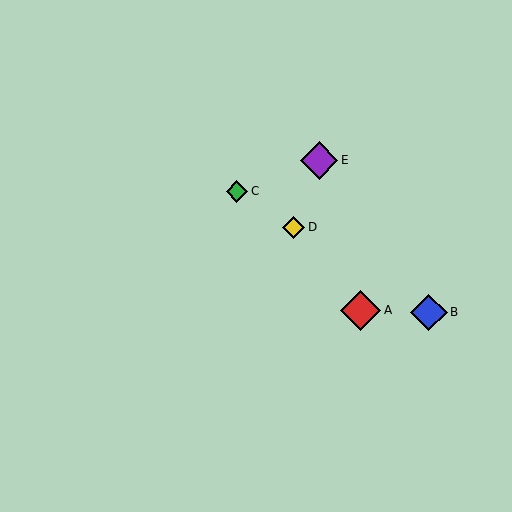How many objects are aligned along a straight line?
3 objects (B, C, D) are aligned along a straight line.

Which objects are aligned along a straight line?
Objects B, C, D are aligned along a straight line.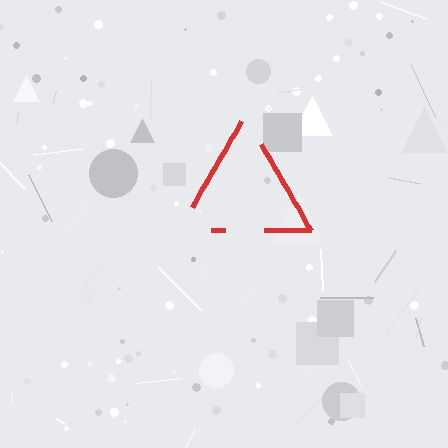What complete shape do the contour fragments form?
The contour fragments form a triangle.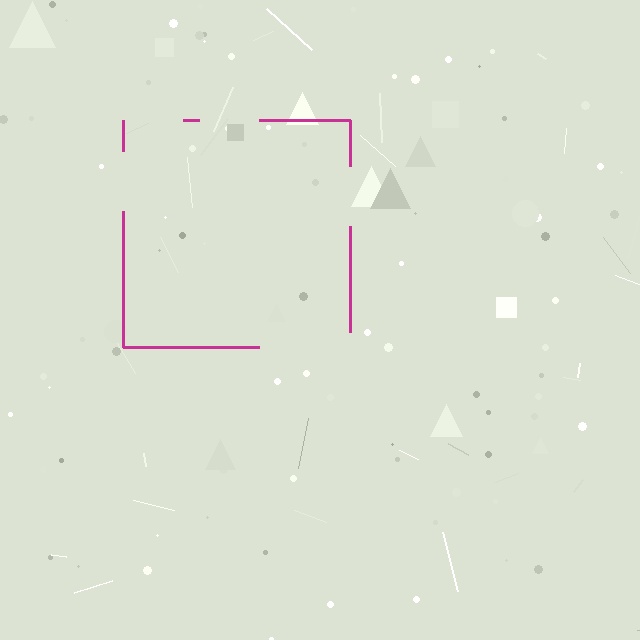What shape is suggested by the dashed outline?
The dashed outline suggests a square.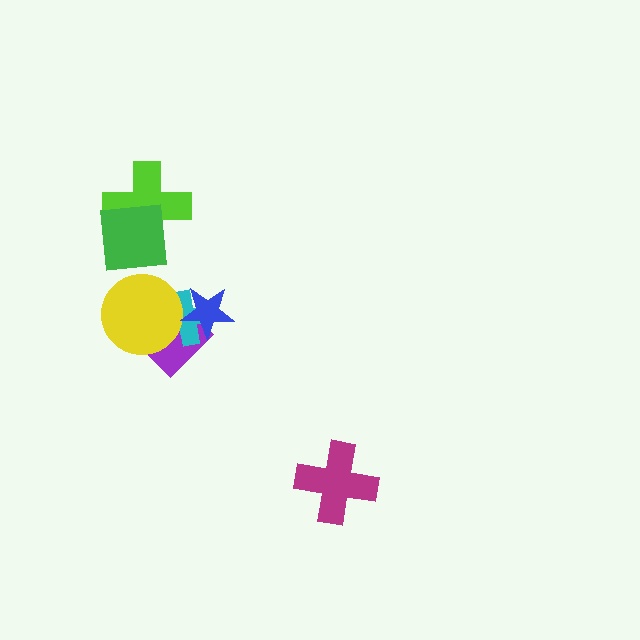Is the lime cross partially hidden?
Yes, it is partially covered by another shape.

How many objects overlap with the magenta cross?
0 objects overlap with the magenta cross.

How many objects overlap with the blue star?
2 objects overlap with the blue star.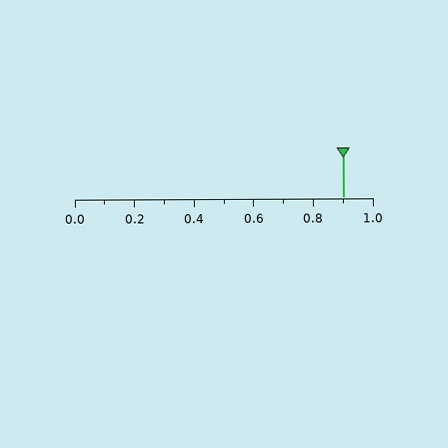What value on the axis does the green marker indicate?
The marker indicates approximately 0.9.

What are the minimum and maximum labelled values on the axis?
The axis runs from 0.0 to 1.0.